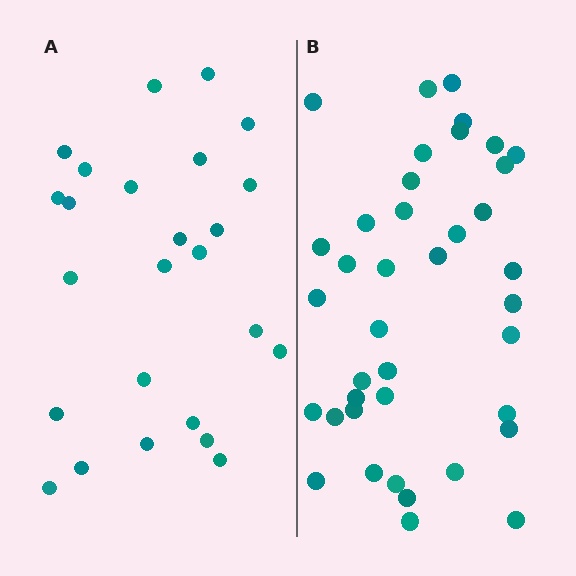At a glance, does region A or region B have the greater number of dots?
Region B (the right region) has more dots.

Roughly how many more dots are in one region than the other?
Region B has approximately 15 more dots than region A.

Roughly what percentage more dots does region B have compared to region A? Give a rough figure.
About 55% more.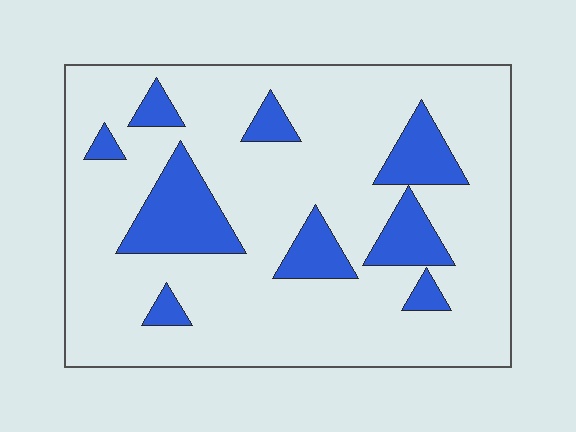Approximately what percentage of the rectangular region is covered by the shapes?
Approximately 20%.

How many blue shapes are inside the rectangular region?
9.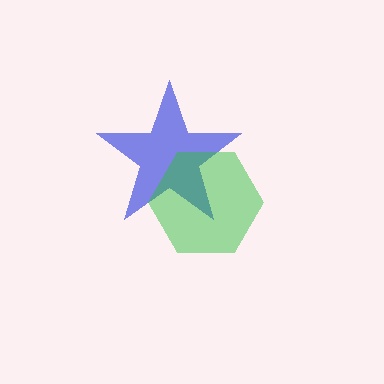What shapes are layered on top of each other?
The layered shapes are: a blue star, a green hexagon.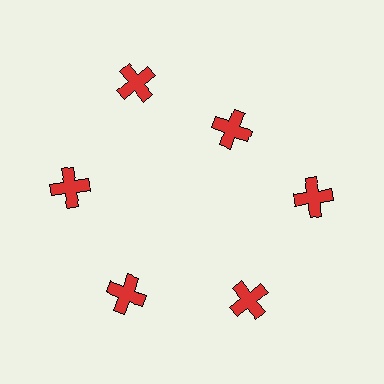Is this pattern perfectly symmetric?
No. The 6 red crosses are arranged in a ring, but one element near the 1 o'clock position is pulled inward toward the center, breaking the 6-fold rotational symmetry.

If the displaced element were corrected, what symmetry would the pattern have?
It would have 6-fold rotational symmetry — the pattern would map onto itself every 60 degrees.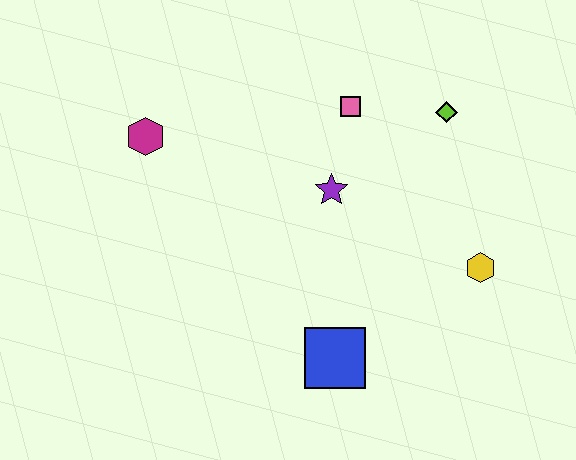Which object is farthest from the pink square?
The blue square is farthest from the pink square.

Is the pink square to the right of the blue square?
Yes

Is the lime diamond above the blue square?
Yes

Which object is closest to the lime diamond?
The pink square is closest to the lime diamond.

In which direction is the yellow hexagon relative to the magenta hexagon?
The yellow hexagon is to the right of the magenta hexagon.